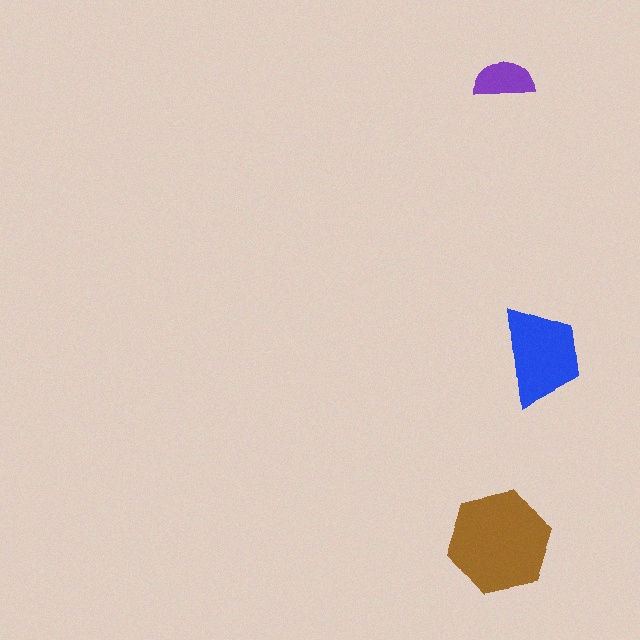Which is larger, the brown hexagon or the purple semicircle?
The brown hexagon.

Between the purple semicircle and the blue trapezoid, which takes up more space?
The blue trapezoid.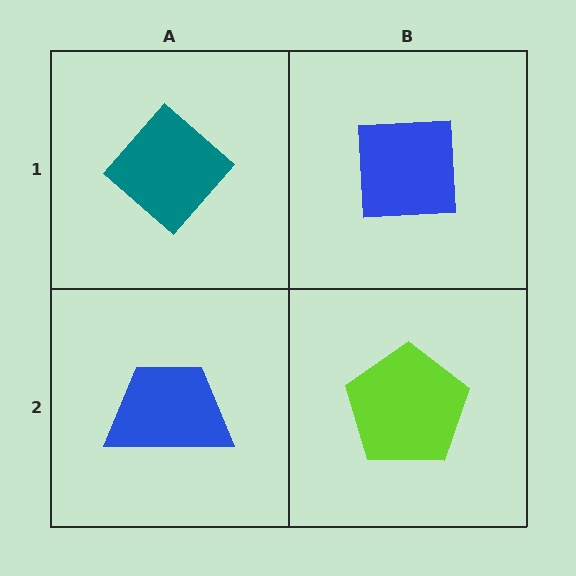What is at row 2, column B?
A lime pentagon.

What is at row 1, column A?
A teal diamond.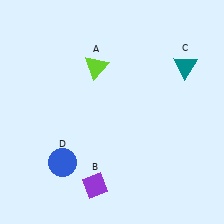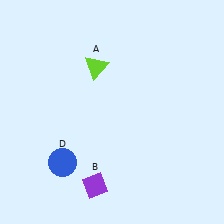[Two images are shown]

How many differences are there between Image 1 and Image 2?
There is 1 difference between the two images.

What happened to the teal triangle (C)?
The teal triangle (C) was removed in Image 2. It was in the top-right area of Image 1.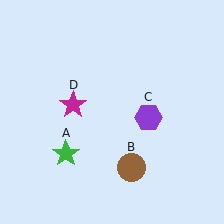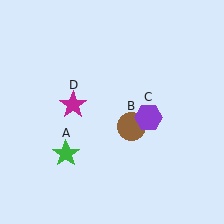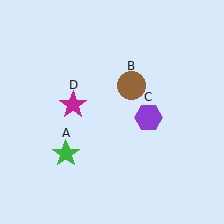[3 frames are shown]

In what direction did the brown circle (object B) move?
The brown circle (object B) moved up.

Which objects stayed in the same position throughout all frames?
Green star (object A) and purple hexagon (object C) and magenta star (object D) remained stationary.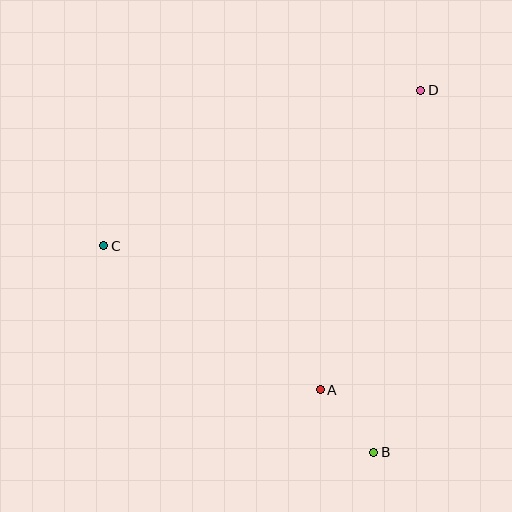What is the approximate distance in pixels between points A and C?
The distance between A and C is approximately 260 pixels.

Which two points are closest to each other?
Points A and B are closest to each other.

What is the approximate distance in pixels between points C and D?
The distance between C and D is approximately 353 pixels.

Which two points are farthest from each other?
Points B and D are farthest from each other.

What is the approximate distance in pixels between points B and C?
The distance between B and C is approximately 340 pixels.